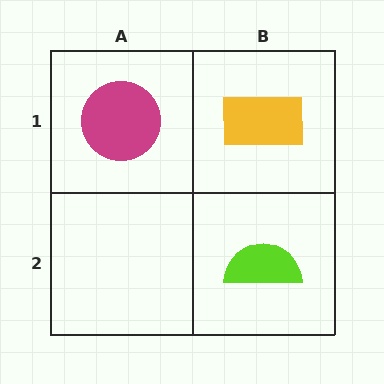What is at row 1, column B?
A yellow rectangle.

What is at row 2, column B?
A lime semicircle.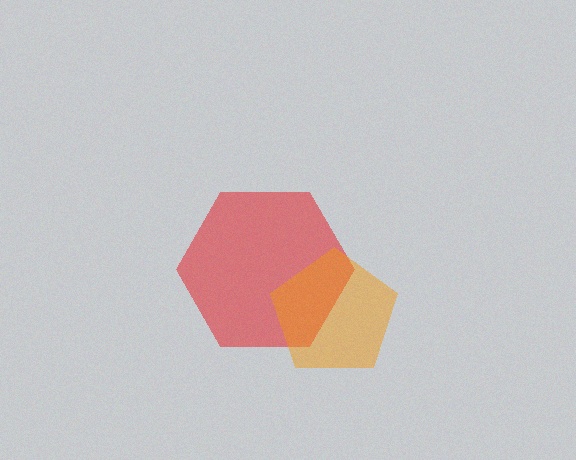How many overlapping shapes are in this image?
There are 2 overlapping shapes in the image.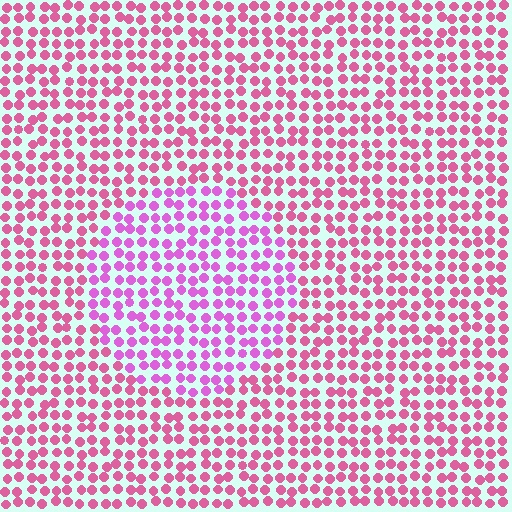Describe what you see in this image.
The image is filled with small pink elements in a uniform arrangement. A circle-shaped region is visible where the elements are tinted to a slightly different hue, forming a subtle color boundary.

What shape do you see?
I see a circle.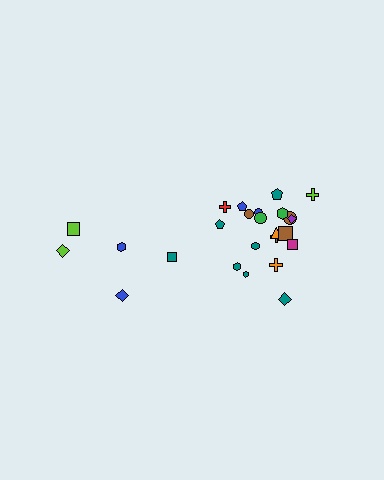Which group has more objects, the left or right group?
The right group.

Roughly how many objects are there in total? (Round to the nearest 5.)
Roughly 25 objects in total.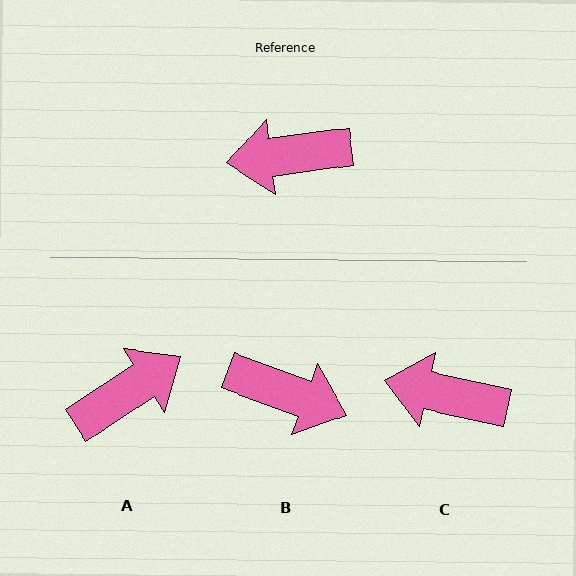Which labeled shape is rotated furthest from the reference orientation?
A, about 154 degrees away.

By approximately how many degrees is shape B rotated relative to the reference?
Approximately 152 degrees counter-clockwise.